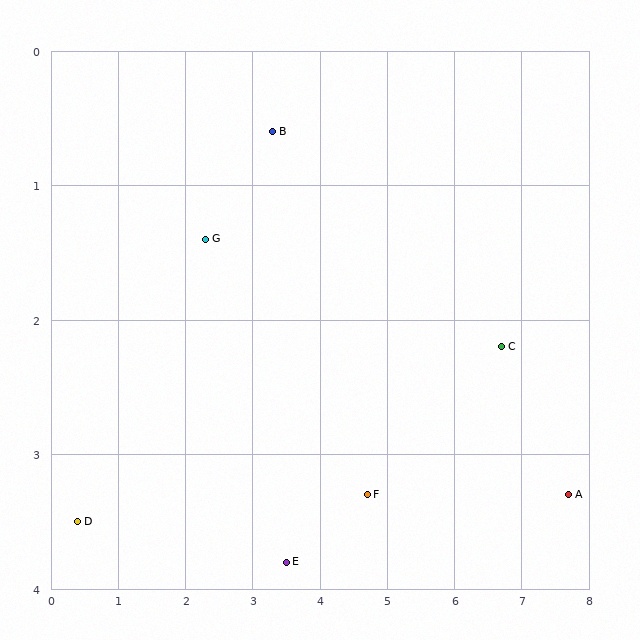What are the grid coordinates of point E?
Point E is at approximately (3.5, 3.8).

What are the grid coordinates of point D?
Point D is at approximately (0.4, 3.5).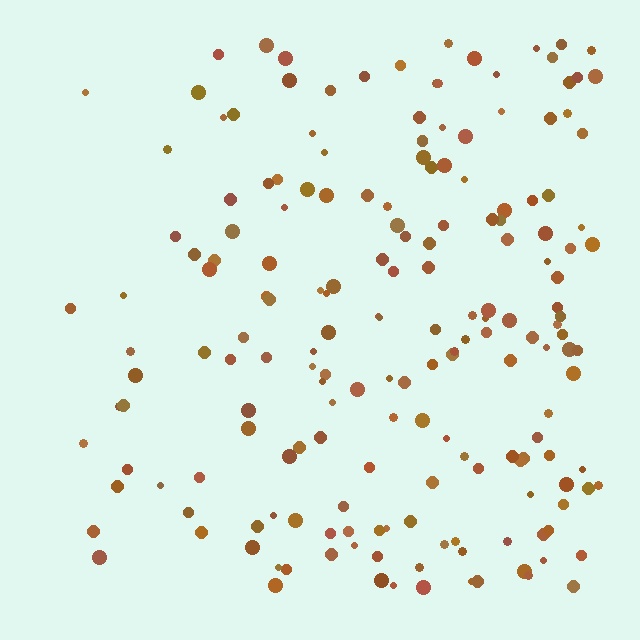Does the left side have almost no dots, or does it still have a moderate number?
Still a moderate number, just noticeably fewer than the right.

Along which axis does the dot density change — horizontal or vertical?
Horizontal.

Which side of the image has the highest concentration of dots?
The right.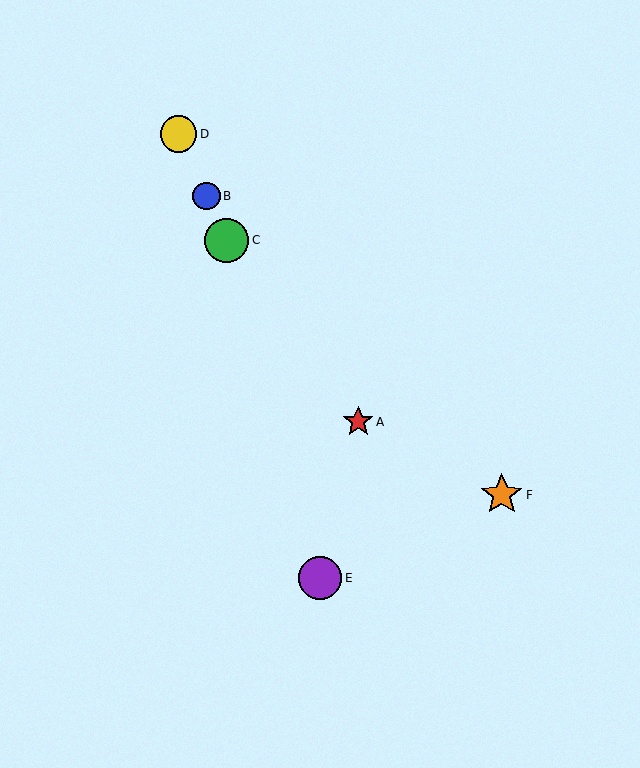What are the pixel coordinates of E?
Object E is at (320, 578).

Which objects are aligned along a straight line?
Objects B, C, D are aligned along a straight line.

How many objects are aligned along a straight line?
3 objects (B, C, D) are aligned along a straight line.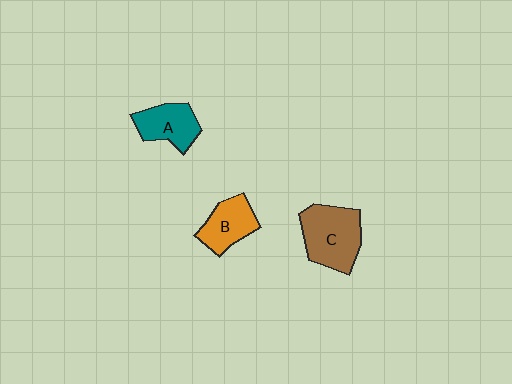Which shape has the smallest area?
Shape B (orange).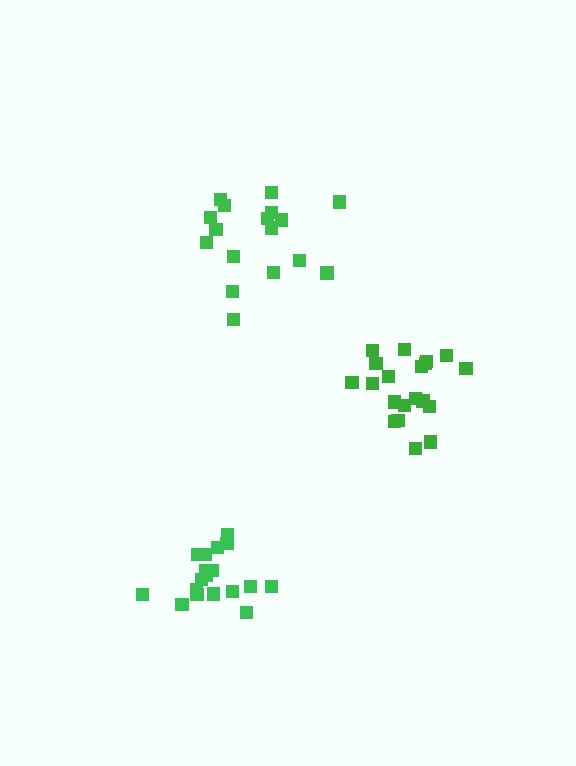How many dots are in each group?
Group 1: 17 dots, Group 2: 20 dots, Group 3: 19 dots (56 total).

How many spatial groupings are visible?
There are 3 spatial groupings.